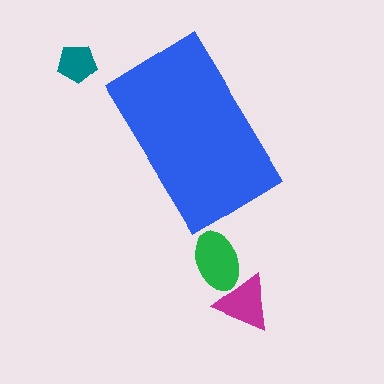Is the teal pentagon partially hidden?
No, the teal pentagon is fully visible.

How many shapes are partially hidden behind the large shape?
0 shapes are partially hidden.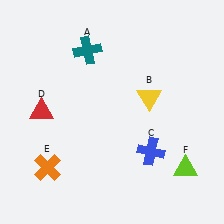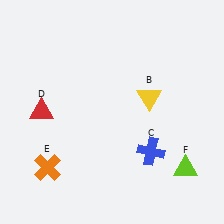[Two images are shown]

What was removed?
The teal cross (A) was removed in Image 2.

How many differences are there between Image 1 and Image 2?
There is 1 difference between the two images.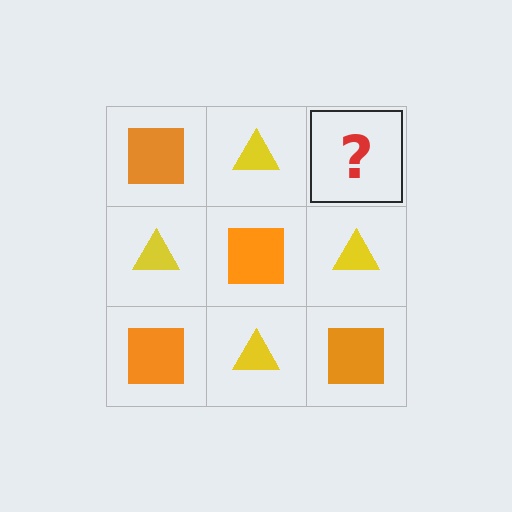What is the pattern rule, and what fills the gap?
The rule is that it alternates orange square and yellow triangle in a checkerboard pattern. The gap should be filled with an orange square.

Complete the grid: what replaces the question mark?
The question mark should be replaced with an orange square.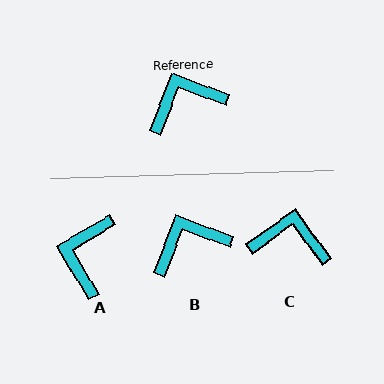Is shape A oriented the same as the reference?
No, it is off by about 52 degrees.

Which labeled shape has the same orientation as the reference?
B.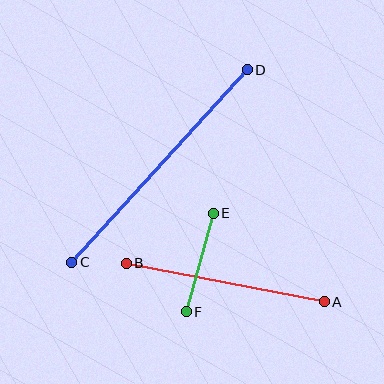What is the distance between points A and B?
The distance is approximately 202 pixels.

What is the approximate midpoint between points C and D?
The midpoint is at approximately (160, 166) pixels.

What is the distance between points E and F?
The distance is approximately 103 pixels.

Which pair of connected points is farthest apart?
Points C and D are farthest apart.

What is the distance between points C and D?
The distance is approximately 261 pixels.